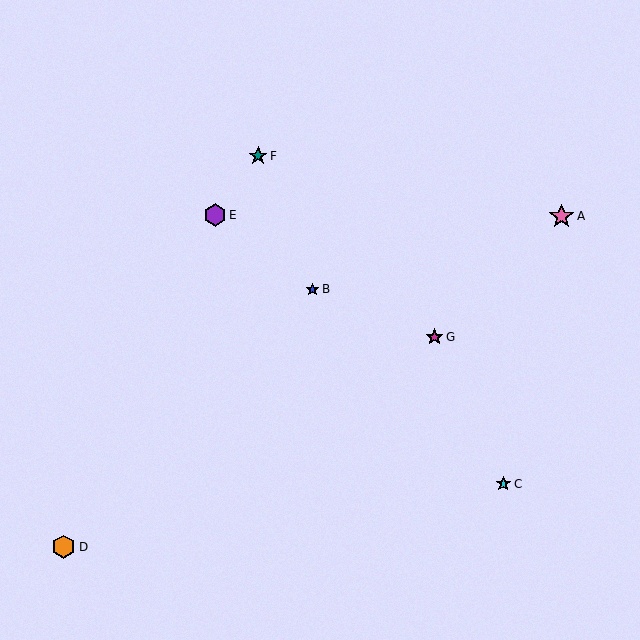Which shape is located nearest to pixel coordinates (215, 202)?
The purple hexagon (labeled E) at (215, 215) is nearest to that location.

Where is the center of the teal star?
The center of the teal star is at (258, 156).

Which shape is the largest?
The pink star (labeled A) is the largest.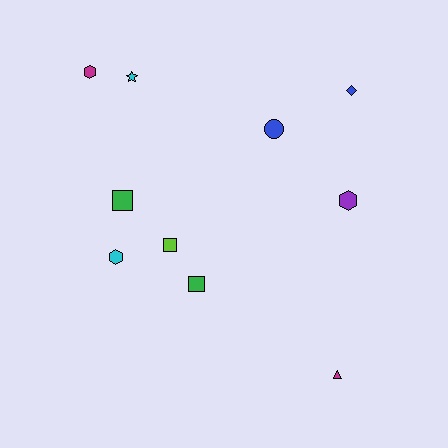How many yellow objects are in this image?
There are no yellow objects.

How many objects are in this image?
There are 10 objects.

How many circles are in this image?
There is 1 circle.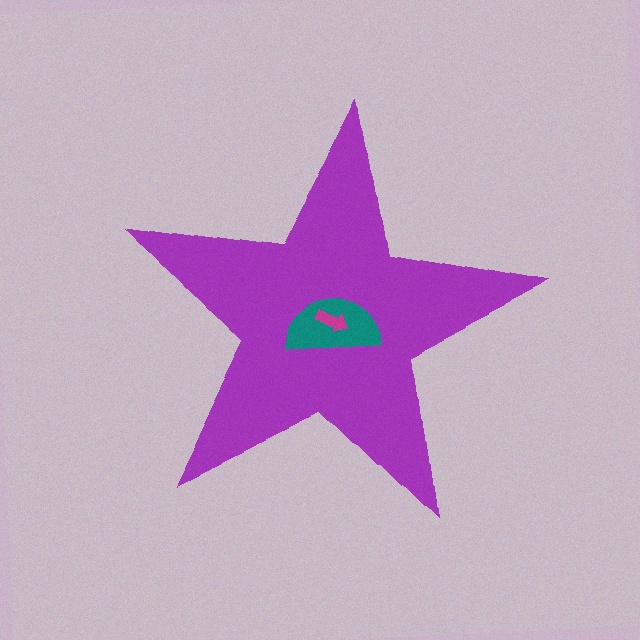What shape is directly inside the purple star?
The teal semicircle.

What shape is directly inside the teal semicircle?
The magenta arrow.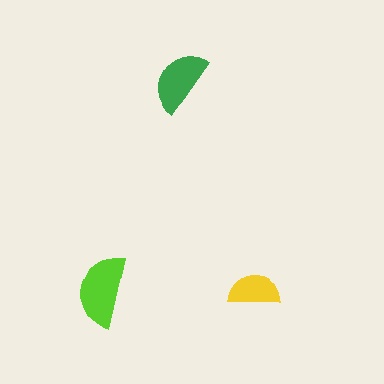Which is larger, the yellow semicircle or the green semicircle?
The green one.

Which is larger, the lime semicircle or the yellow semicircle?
The lime one.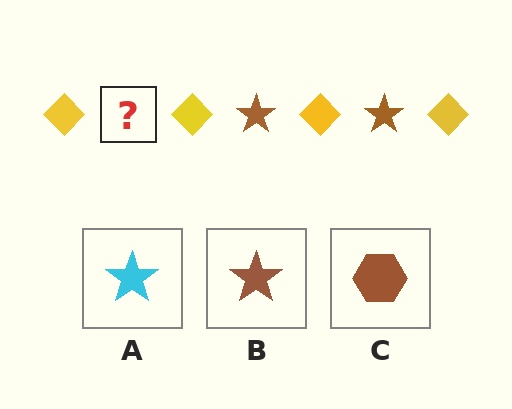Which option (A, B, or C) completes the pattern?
B.